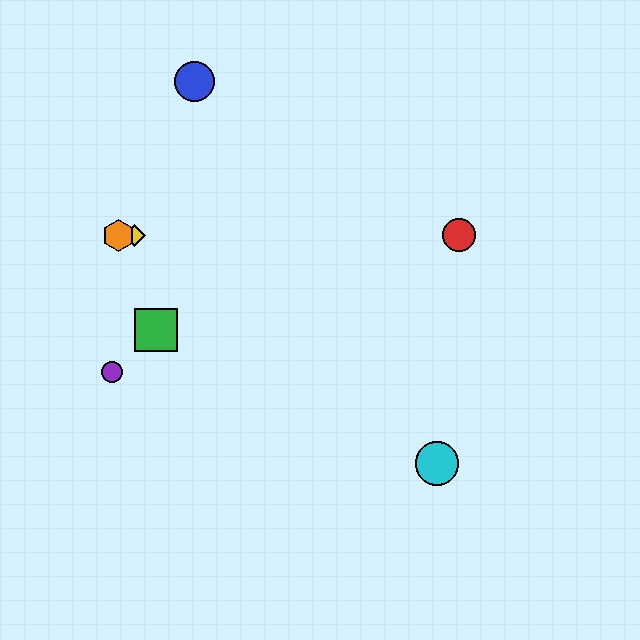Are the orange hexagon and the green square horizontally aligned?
No, the orange hexagon is at y≈235 and the green square is at y≈330.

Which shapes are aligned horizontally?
The red circle, the yellow diamond, the orange hexagon are aligned horizontally.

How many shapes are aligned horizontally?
3 shapes (the red circle, the yellow diamond, the orange hexagon) are aligned horizontally.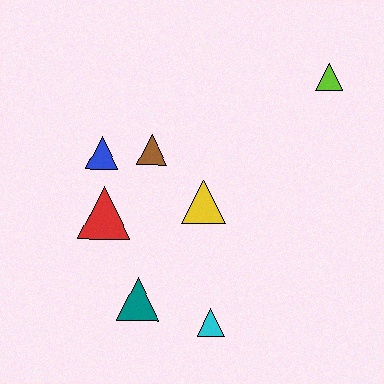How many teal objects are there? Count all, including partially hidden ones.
There is 1 teal object.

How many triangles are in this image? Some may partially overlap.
There are 7 triangles.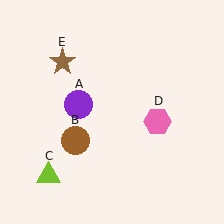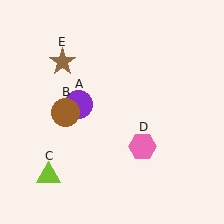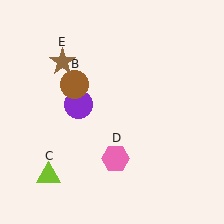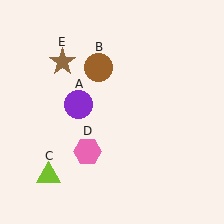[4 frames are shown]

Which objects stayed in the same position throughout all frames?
Purple circle (object A) and lime triangle (object C) and brown star (object E) remained stationary.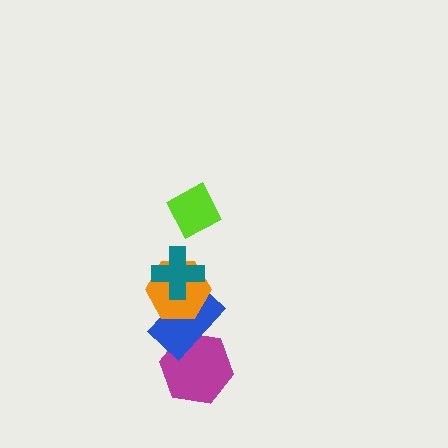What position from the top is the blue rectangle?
The blue rectangle is 4th from the top.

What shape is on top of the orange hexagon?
The teal cross is on top of the orange hexagon.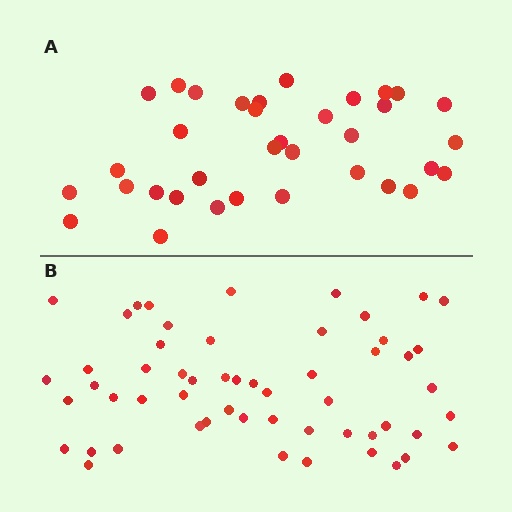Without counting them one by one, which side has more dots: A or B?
Region B (the bottom region) has more dots.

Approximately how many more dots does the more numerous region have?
Region B has approximately 20 more dots than region A.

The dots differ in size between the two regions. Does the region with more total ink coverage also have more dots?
No. Region A has more total ink coverage because its dots are larger, but region B actually contains more individual dots. Total area can be misleading — the number of items is what matters here.